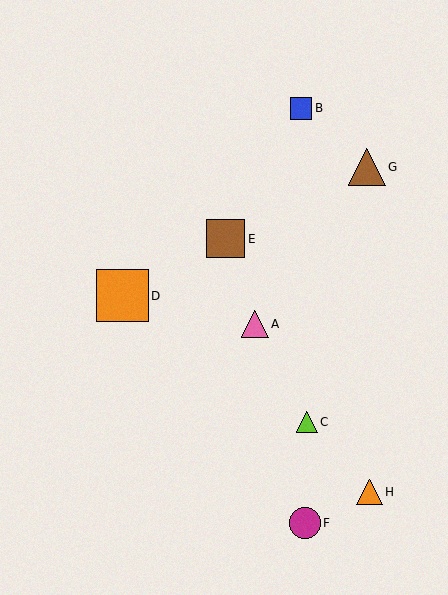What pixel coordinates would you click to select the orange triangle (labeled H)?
Click at (370, 492) to select the orange triangle H.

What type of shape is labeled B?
Shape B is a blue square.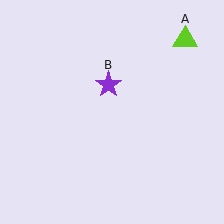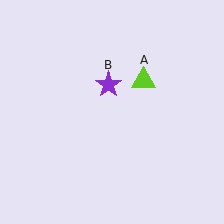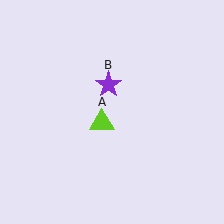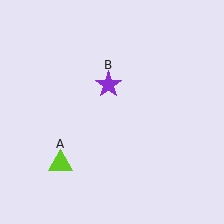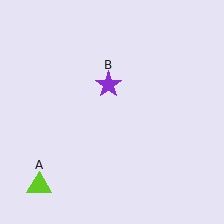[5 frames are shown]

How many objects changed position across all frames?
1 object changed position: lime triangle (object A).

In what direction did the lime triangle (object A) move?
The lime triangle (object A) moved down and to the left.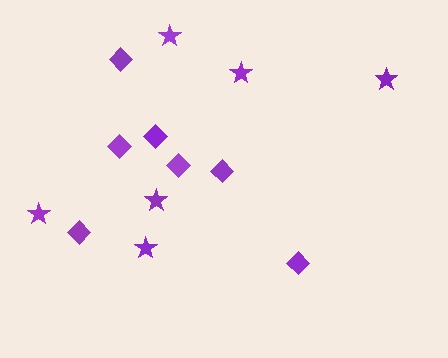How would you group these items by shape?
There are 2 groups: one group of diamonds (7) and one group of stars (6).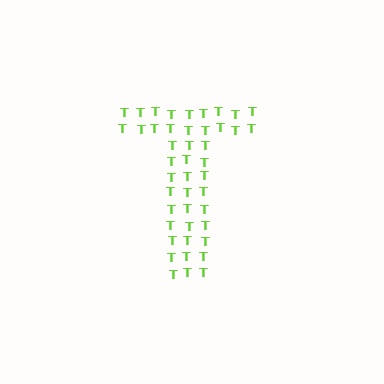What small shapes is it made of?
It is made of small letter T's.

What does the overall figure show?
The overall figure shows the letter T.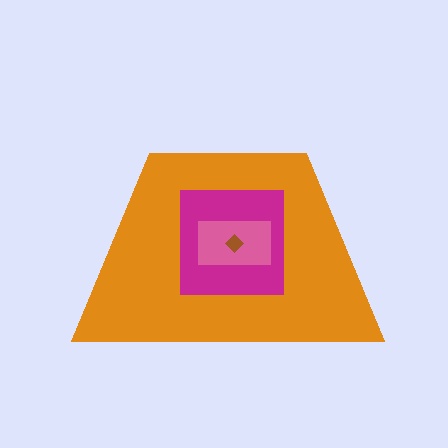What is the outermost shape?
The orange trapezoid.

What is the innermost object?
The brown diamond.